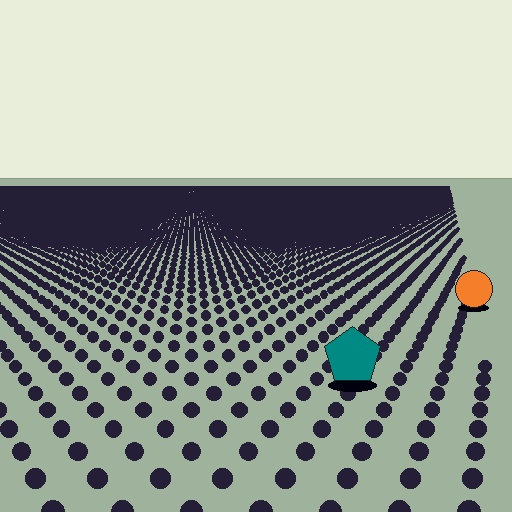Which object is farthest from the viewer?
The orange circle is farthest from the viewer. It appears smaller and the ground texture around it is denser.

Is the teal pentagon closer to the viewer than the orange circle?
Yes. The teal pentagon is closer — you can tell from the texture gradient: the ground texture is coarser near it.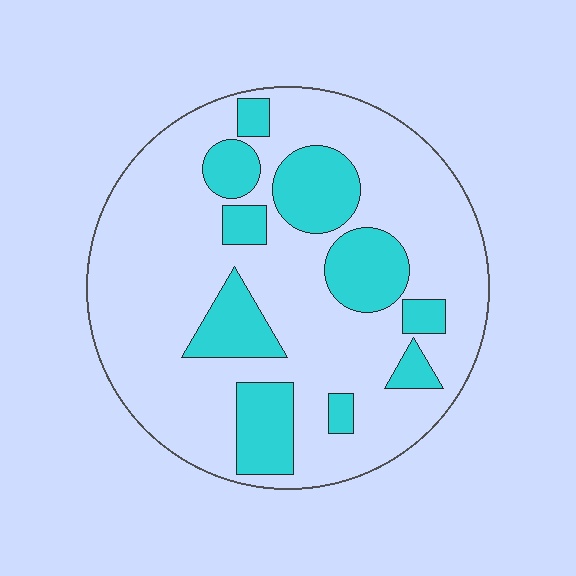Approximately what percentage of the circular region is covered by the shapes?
Approximately 25%.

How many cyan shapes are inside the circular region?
10.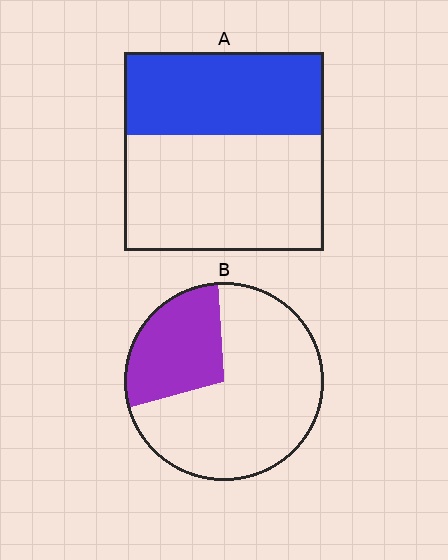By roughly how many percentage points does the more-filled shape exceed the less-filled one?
By roughly 15 percentage points (A over B).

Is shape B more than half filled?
No.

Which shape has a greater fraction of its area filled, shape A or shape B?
Shape A.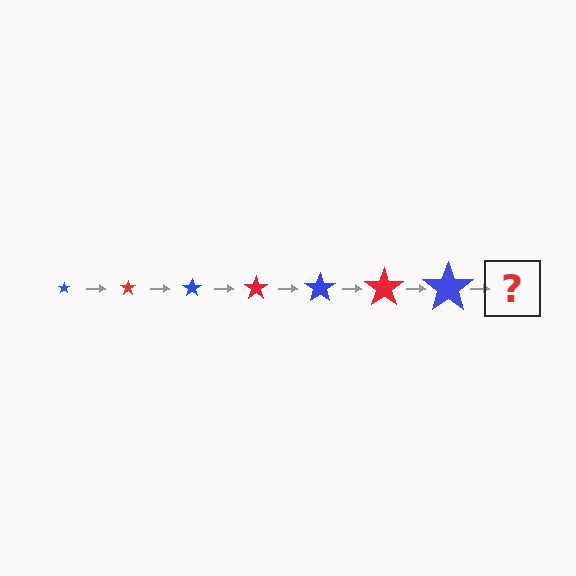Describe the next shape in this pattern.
It should be a red star, larger than the previous one.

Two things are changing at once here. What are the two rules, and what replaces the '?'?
The two rules are that the star grows larger each step and the color cycles through blue and red. The '?' should be a red star, larger than the previous one.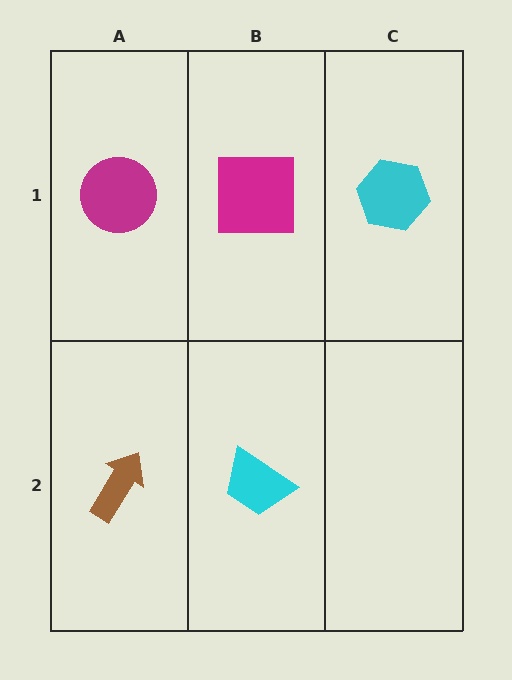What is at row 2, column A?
A brown arrow.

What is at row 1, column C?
A cyan hexagon.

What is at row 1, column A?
A magenta circle.